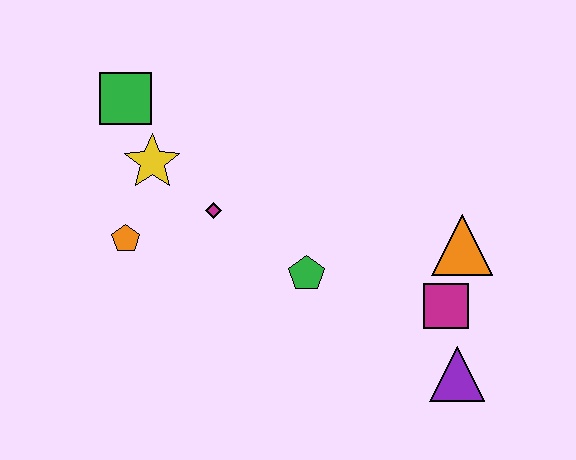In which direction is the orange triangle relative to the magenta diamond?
The orange triangle is to the right of the magenta diamond.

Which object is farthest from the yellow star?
The purple triangle is farthest from the yellow star.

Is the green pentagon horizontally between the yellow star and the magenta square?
Yes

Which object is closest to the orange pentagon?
The yellow star is closest to the orange pentagon.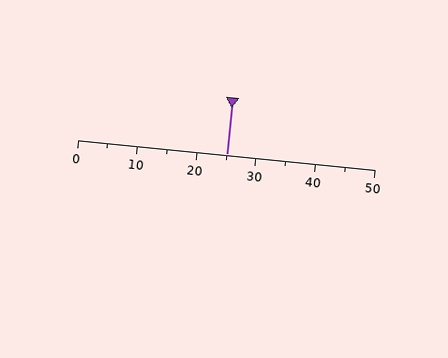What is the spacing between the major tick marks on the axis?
The major ticks are spaced 10 apart.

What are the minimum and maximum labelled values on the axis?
The axis runs from 0 to 50.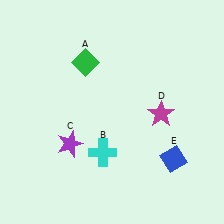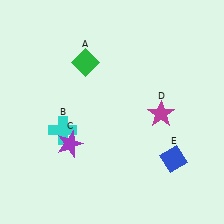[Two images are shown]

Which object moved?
The cyan cross (B) moved left.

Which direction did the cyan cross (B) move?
The cyan cross (B) moved left.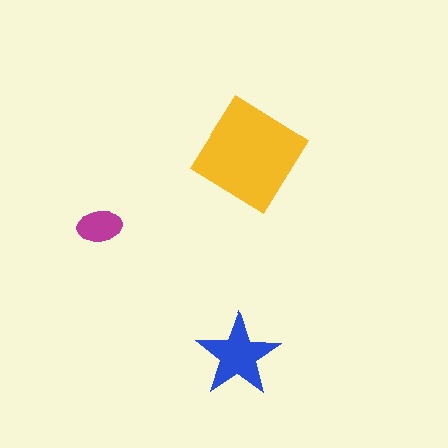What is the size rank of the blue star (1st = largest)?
2nd.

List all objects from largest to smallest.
The yellow diamond, the blue star, the magenta ellipse.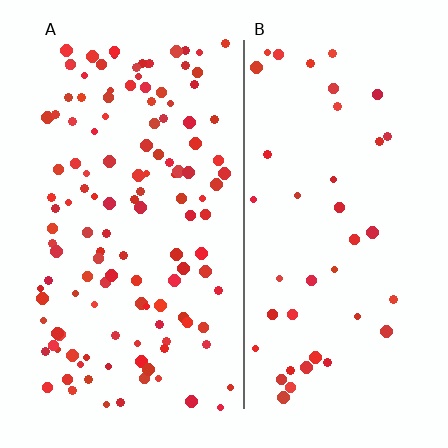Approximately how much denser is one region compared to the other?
Approximately 3.1× — region A over region B.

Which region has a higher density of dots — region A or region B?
A (the left).